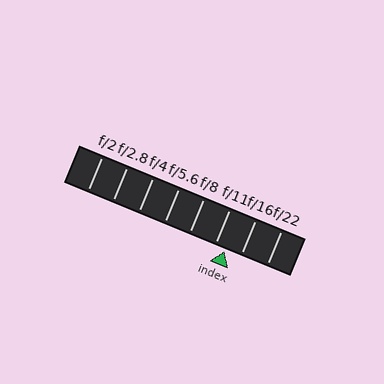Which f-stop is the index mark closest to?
The index mark is closest to f/11.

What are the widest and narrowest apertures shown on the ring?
The widest aperture shown is f/2 and the narrowest is f/22.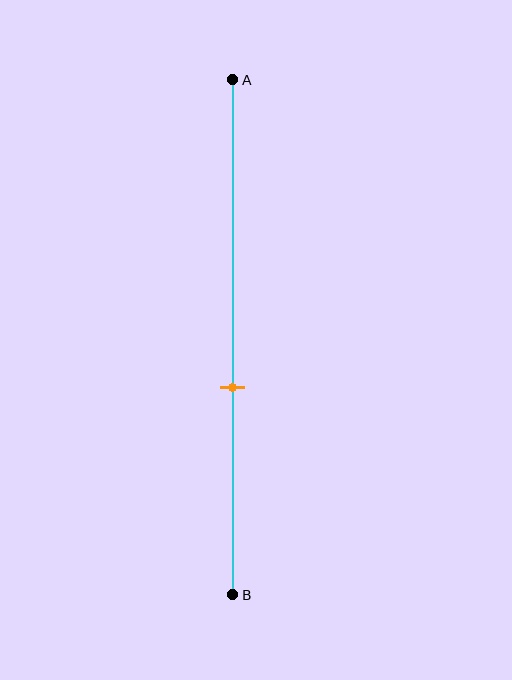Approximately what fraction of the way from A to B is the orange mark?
The orange mark is approximately 60% of the way from A to B.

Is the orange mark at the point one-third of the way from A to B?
No, the mark is at about 60% from A, not at the 33% one-third point.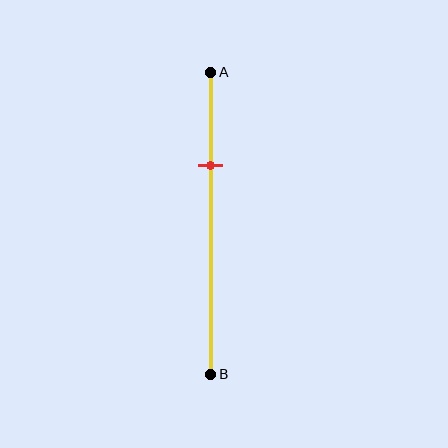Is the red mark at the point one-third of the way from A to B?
Yes, the mark is approximately at the one-third point.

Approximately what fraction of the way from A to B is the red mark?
The red mark is approximately 30% of the way from A to B.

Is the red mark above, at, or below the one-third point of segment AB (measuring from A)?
The red mark is approximately at the one-third point of segment AB.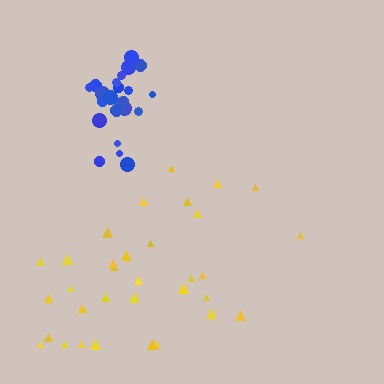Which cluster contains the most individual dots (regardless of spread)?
Yellow (33).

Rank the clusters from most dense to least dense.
blue, yellow.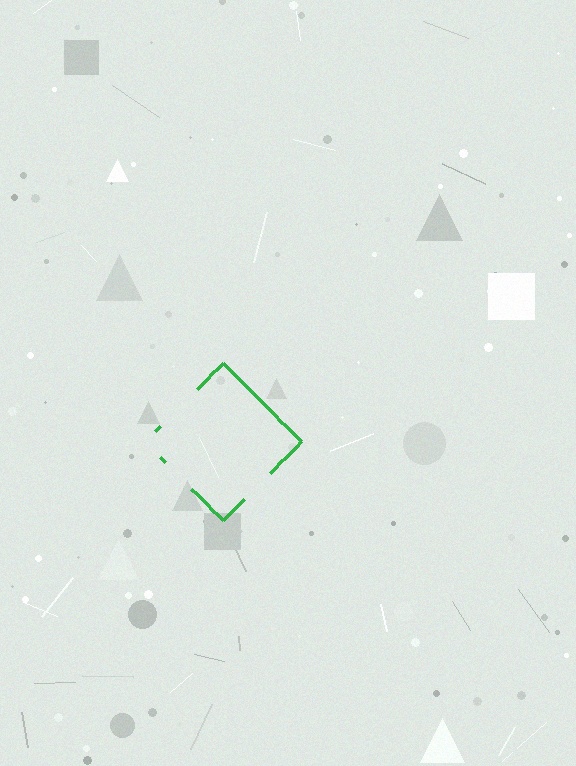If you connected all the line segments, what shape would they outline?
They would outline a diamond.